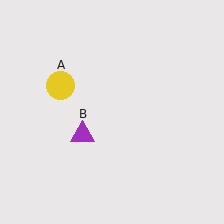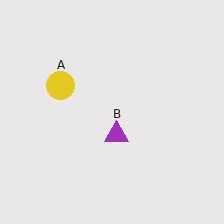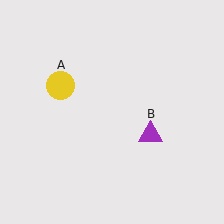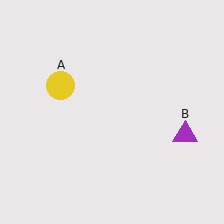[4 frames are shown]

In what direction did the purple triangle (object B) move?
The purple triangle (object B) moved right.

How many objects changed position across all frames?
1 object changed position: purple triangle (object B).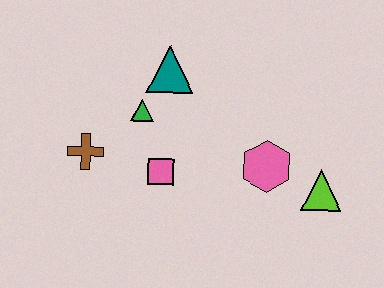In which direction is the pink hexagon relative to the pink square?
The pink hexagon is to the right of the pink square.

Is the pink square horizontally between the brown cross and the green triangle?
No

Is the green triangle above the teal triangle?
No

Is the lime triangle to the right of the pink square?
Yes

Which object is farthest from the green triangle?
The lime triangle is farthest from the green triangle.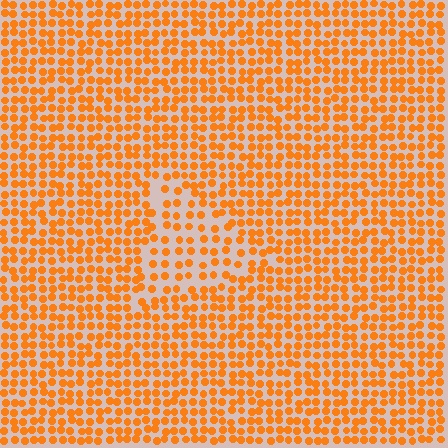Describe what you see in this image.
The image contains small orange elements arranged at two different densities. A triangle-shaped region is visible where the elements are less densely packed than the surrounding area.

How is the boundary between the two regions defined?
The boundary is defined by a change in element density (approximately 1.7x ratio). All elements are the same color, size, and shape.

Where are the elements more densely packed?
The elements are more densely packed outside the triangle boundary.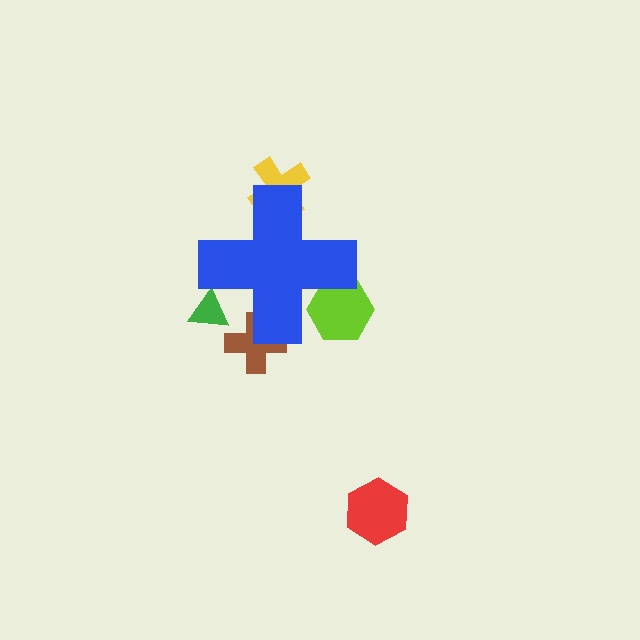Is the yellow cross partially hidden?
Yes, the yellow cross is partially hidden behind the blue cross.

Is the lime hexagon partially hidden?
Yes, the lime hexagon is partially hidden behind the blue cross.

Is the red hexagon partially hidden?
No, the red hexagon is fully visible.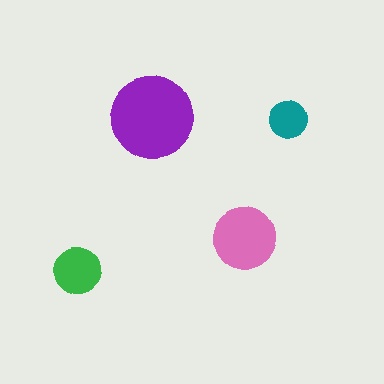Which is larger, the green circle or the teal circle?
The green one.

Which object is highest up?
The purple circle is topmost.